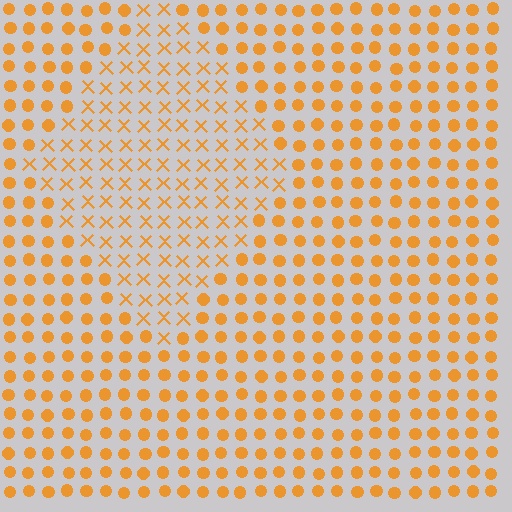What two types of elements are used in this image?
The image uses X marks inside the diamond region and circles outside it.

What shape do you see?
I see a diamond.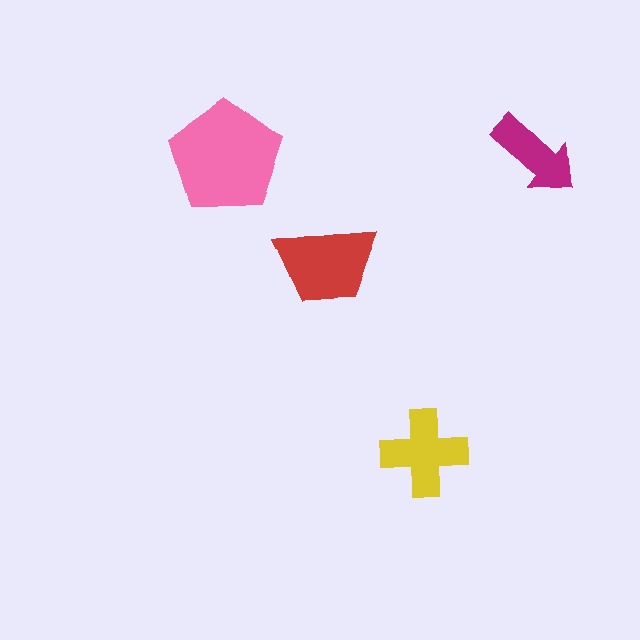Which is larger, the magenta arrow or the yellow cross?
The yellow cross.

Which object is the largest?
The pink pentagon.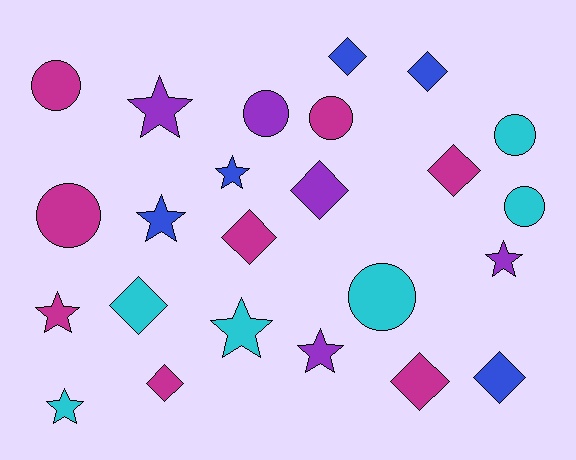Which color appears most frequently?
Magenta, with 8 objects.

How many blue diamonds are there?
There are 3 blue diamonds.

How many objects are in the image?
There are 24 objects.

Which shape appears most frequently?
Diamond, with 9 objects.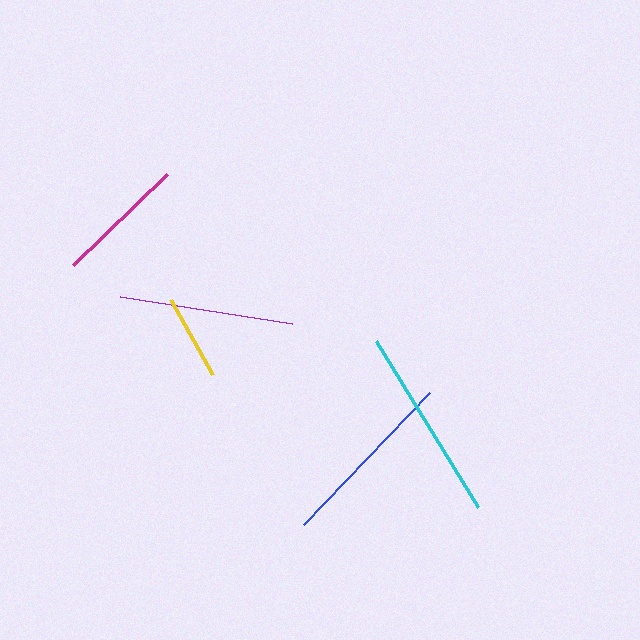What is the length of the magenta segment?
The magenta segment is approximately 130 pixels long.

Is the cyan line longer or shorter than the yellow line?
The cyan line is longer than the yellow line.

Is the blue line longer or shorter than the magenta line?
The blue line is longer than the magenta line.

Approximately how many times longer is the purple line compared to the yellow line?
The purple line is approximately 2.0 times the length of the yellow line.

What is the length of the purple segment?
The purple segment is approximately 174 pixels long.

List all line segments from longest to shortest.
From longest to shortest: cyan, blue, purple, magenta, yellow.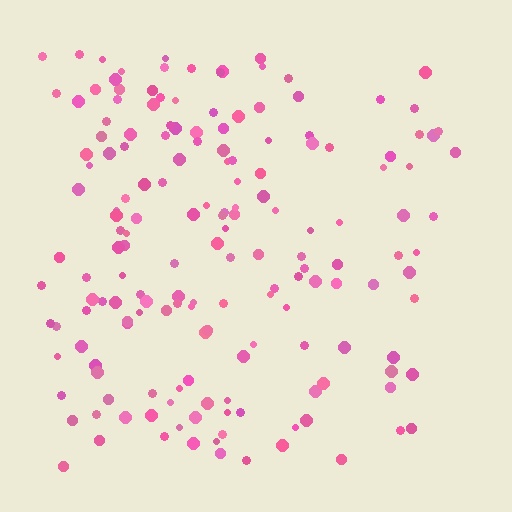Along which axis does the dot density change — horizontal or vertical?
Horizontal.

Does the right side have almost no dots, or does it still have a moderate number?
Still a moderate number, just noticeably fewer than the left.